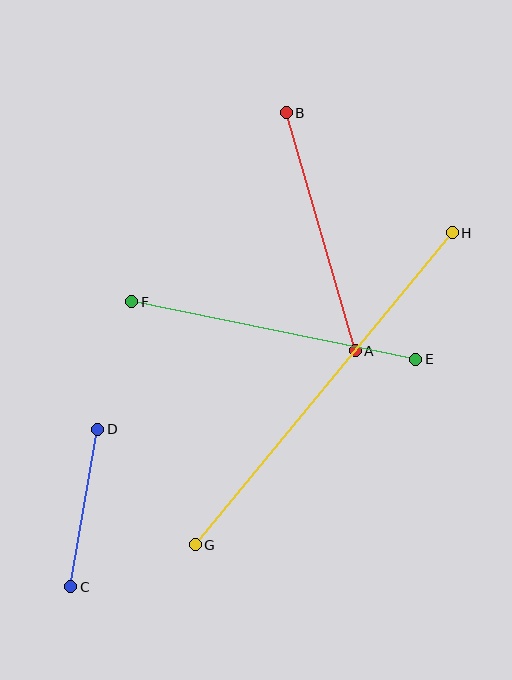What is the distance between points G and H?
The distance is approximately 404 pixels.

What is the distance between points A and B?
The distance is approximately 248 pixels.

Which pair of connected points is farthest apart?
Points G and H are farthest apart.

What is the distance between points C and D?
The distance is approximately 160 pixels.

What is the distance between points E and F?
The distance is approximately 290 pixels.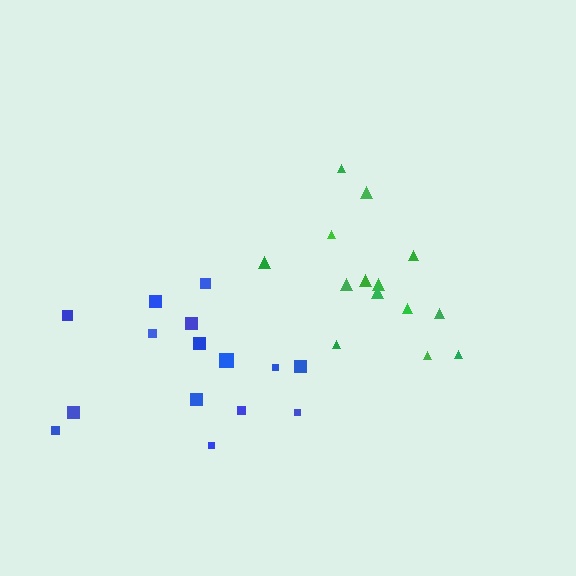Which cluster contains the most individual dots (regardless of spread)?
Blue (15).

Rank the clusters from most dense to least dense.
green, blue.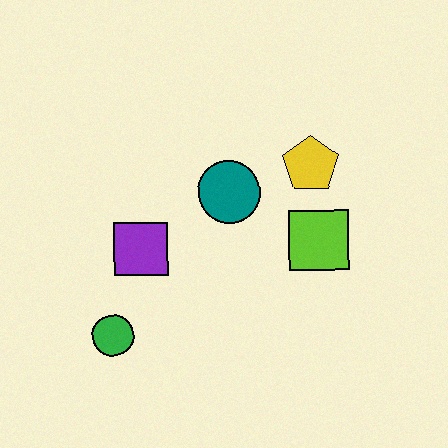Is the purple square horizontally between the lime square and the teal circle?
No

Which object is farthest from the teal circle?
The green circle is farthest from the teal circle.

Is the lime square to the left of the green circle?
No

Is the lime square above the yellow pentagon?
No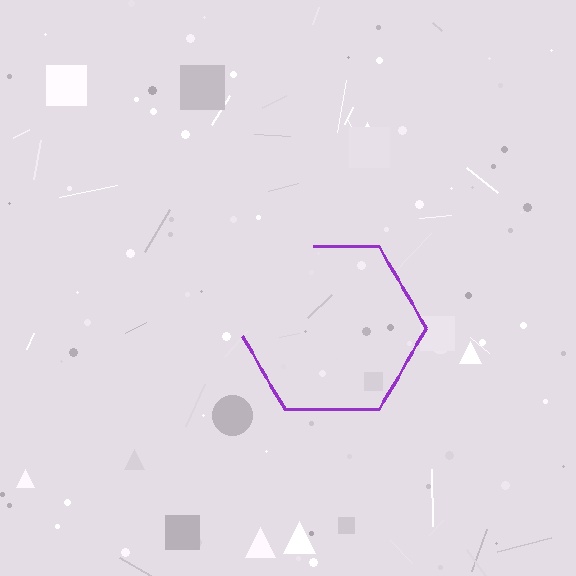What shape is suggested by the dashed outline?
The dashed outline suggests a hexagon.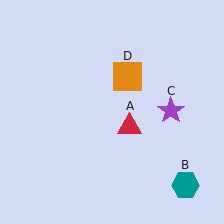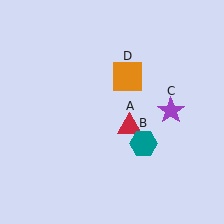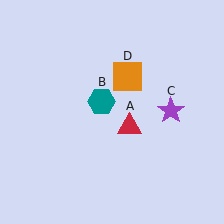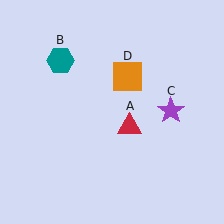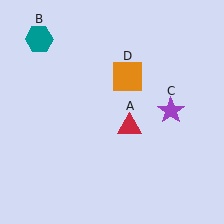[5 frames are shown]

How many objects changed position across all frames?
1 object changed position: teal hexagon (object B).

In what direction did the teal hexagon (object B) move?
The teal hexagon (object B) moved up and to the left.